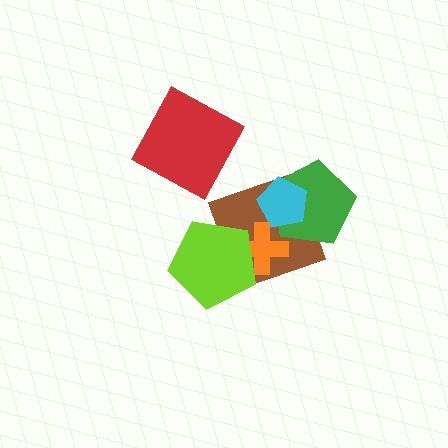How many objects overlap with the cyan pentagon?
2 objects overlap with the cyan pentagon.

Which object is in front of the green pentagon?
The cyan pentagon is in front of the green pentagon.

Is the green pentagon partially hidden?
Yes, it is partially covered by another shape.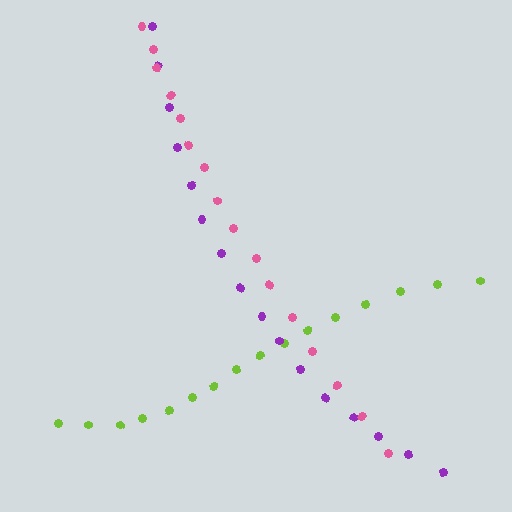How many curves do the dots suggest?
There are 3 distinct paths.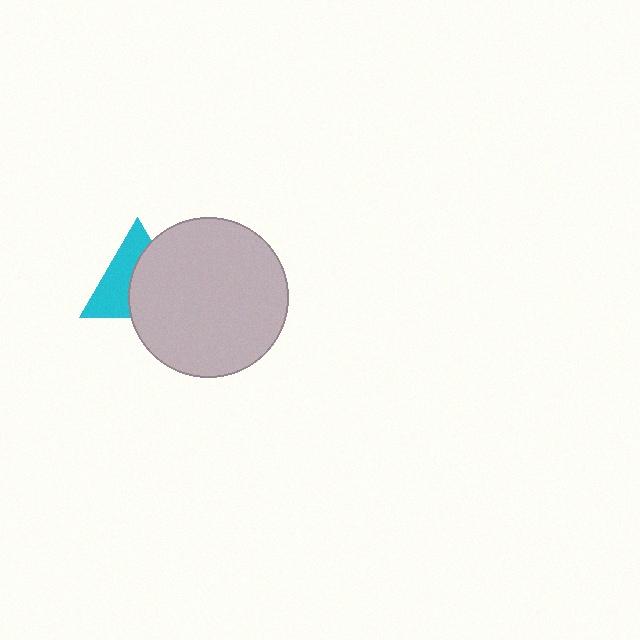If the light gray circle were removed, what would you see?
You would see the complete cyan triangle.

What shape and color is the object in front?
The object in front is a light gray circle.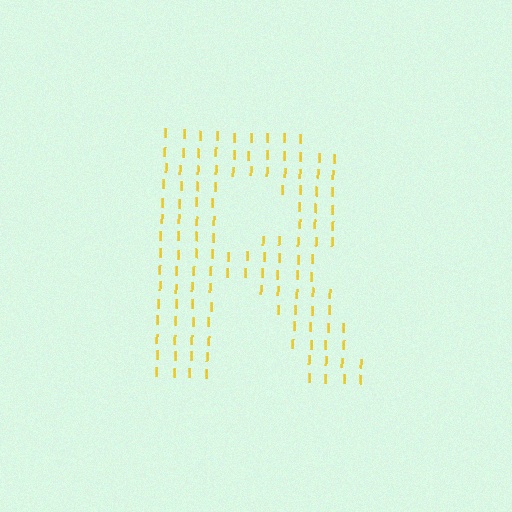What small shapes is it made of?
It is made of small letter I's.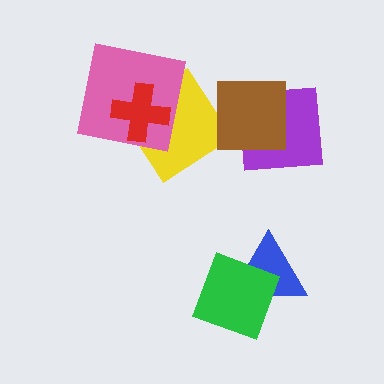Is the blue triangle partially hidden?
Yes, it is partially covered by another shape.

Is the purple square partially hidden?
Yes, it is partially covered by another shape.